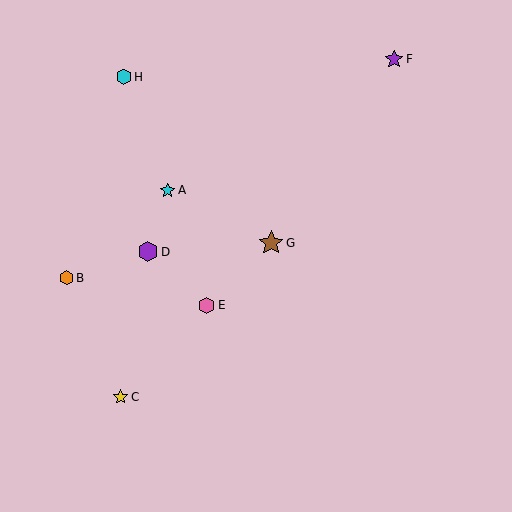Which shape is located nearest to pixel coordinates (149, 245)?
The purple hexagon (labeled D) at (148, 252) is nearest to that location.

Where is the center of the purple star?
The center of the purple star is at (394, 59).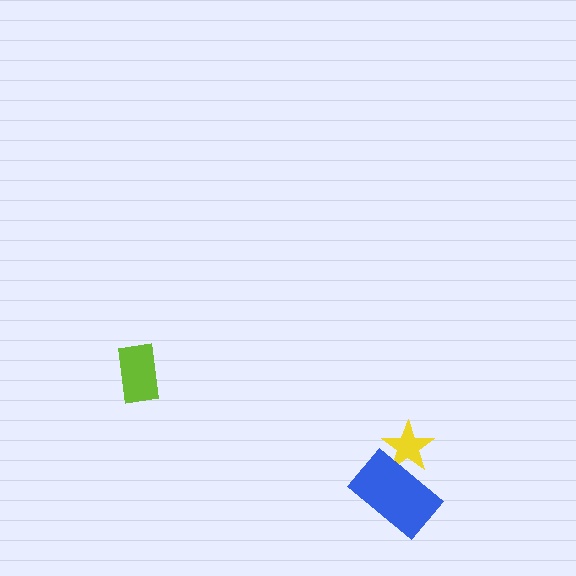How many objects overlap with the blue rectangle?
1 object overlaps with the blue rectangle.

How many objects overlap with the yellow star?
1 object overlaps with the yellow star.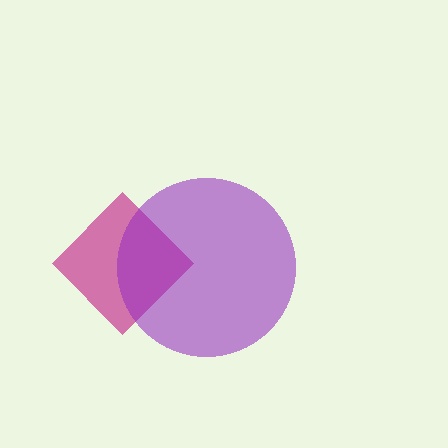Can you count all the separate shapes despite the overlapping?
Yes, there are 2 separate shapes.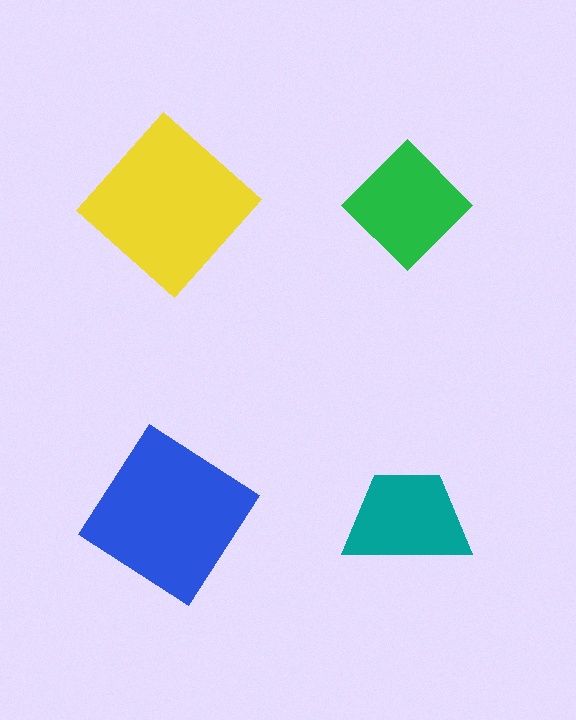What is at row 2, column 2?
A teal trapezoid.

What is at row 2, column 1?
A blue diamond.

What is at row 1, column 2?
A green diamond.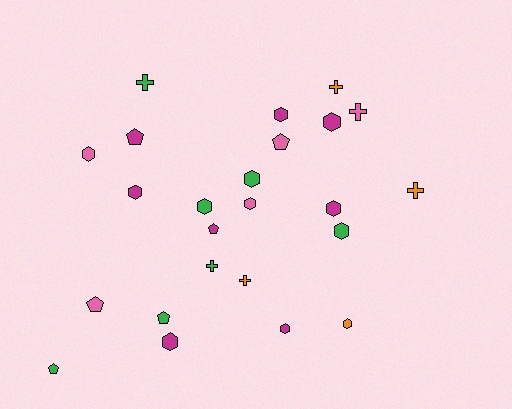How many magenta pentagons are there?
There are 2 magenta pentagons.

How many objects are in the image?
There are 24 objects.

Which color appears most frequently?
Magenta, with 8 objects.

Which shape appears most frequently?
Hexagon, with 12 objects.